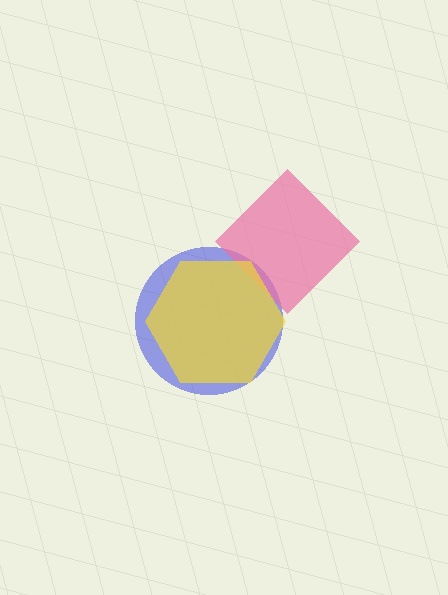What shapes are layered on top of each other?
The layered shapes are: a blue circle, a pink diamond, a yellow hexagon.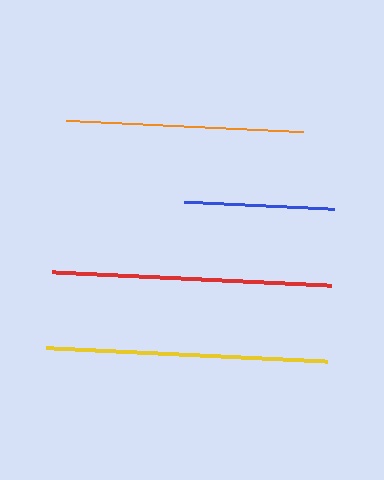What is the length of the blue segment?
The blue segment is approximately 149 pixels long.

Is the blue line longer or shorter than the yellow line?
The yellow line is longer than the blue line.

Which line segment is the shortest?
The blue line is the shortest at approximately 149 pixels.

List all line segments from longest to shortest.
From longest to shortest: yellow, red, orange, blue.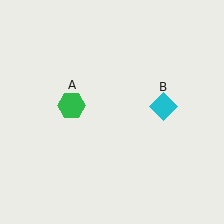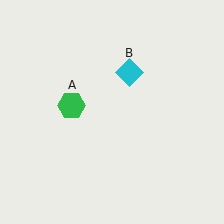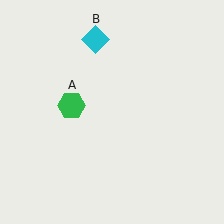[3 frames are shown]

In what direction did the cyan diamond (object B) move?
The cyan diamond (object B) moved up and to the left.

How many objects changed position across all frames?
1 object changed position: cyan diamond (object B).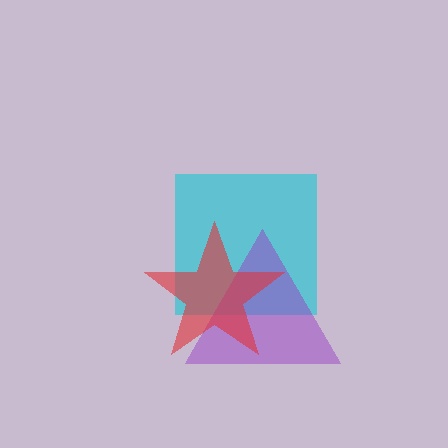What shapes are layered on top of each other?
The layered shapes are: a cyan square, a purple triangle, a red star.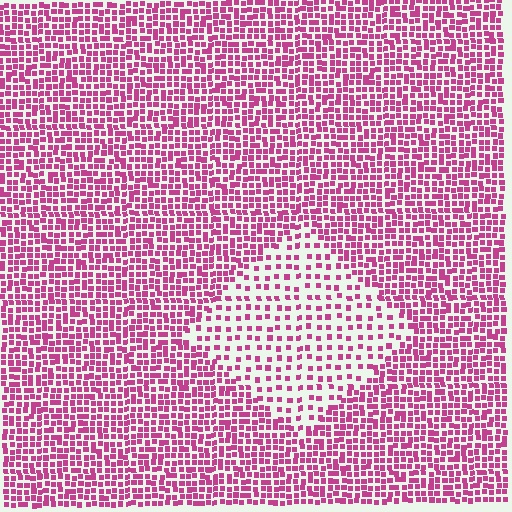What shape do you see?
I see a diamond.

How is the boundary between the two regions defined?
The boundary is defined by a change in element density (approximately 2.2x ratio). All elements are the same color, size, and shape.